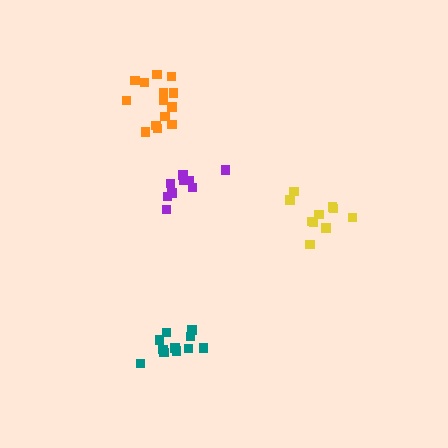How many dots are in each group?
Group 1: 10 dots, Group 2: 9 dots, Group 3: 11 dots, Group 4: 14 dots (44 total).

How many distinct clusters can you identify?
There are 4 distinct clusters.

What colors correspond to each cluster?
The clusters are colored: yellow, purple, teal, orange.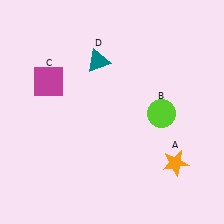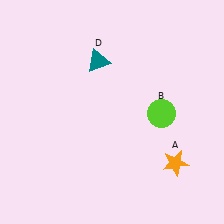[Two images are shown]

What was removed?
The magenta square (C) was removed in Image 2.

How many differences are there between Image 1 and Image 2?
There is 1 difference between the two images.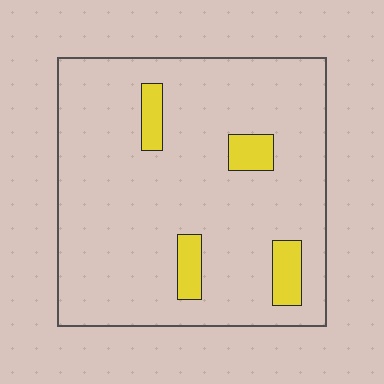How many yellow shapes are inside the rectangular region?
4.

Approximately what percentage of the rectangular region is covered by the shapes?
Approximately 10%.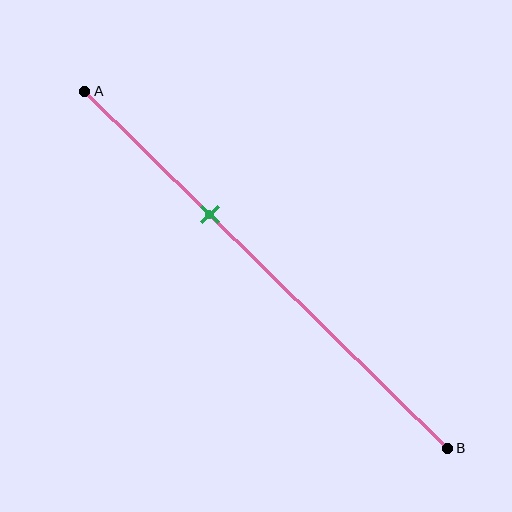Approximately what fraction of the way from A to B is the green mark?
The green mark is approximately 35% of the way from A to B.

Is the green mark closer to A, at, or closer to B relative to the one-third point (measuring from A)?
The green mark is approximately at the one-third point of segment AB.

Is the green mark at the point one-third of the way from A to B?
Yes, the mark is approximately at the one-third point.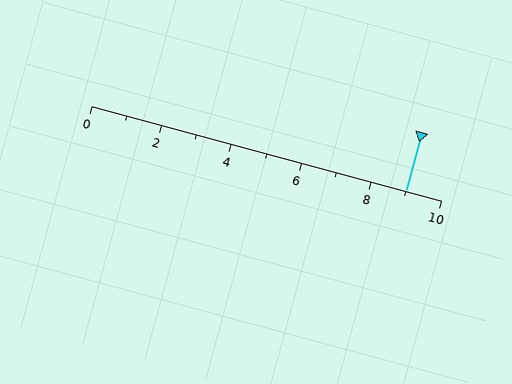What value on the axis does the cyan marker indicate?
The marker indicates approximately 9.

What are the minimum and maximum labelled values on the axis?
The axis runs from 0 to 10.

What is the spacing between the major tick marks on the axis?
The major ticks are spaced 2 apart.